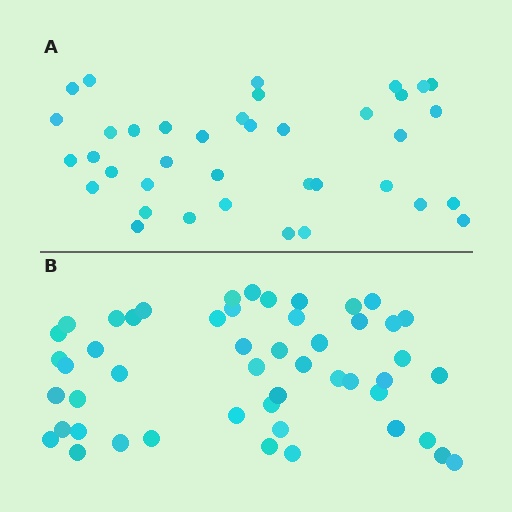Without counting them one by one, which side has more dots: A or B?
Region B (the bottom region) has more dots.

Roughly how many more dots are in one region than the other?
Region B has roughly 12 or so more dots than region A.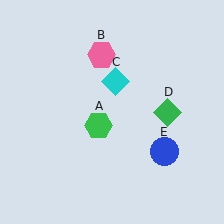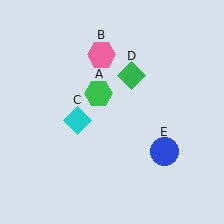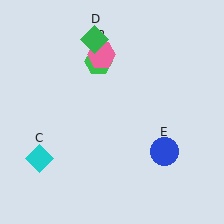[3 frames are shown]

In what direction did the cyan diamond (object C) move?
The cyan diamond (object C) moved down and to the left.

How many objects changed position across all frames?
3 objects changed position: green hexagon (object A), cyan diamond (object C), green diamond (object D).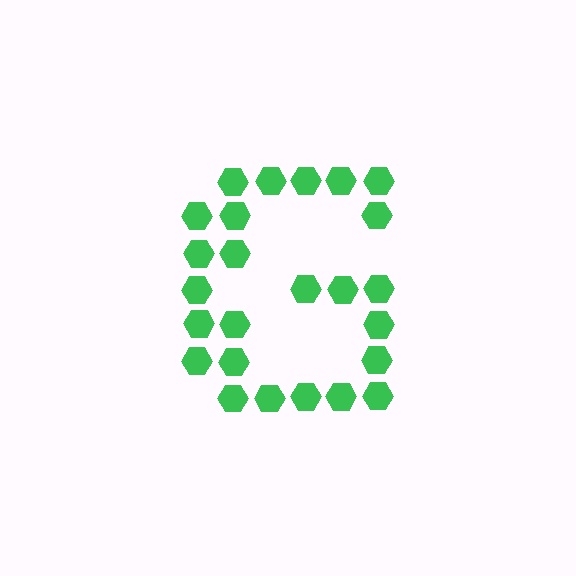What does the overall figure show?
The overall figure shows the letter G.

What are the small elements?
The small elements are hexagons.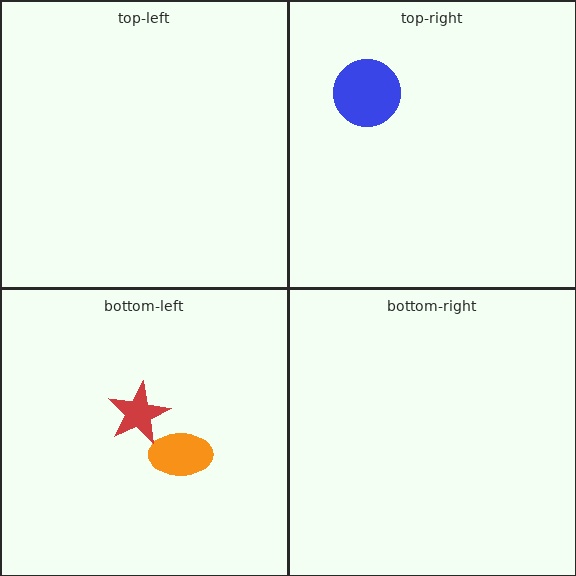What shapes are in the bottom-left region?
The orange ellipse, the red star.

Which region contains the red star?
The bottom-left region.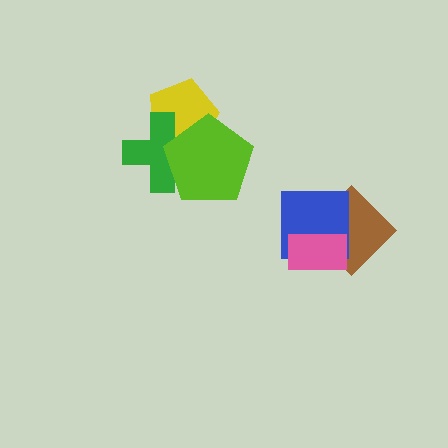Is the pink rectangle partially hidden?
No, no other shape covers it.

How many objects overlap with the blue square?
2 objects overlap with the blue square.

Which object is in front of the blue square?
The pink rectangle is in front of the blue square.